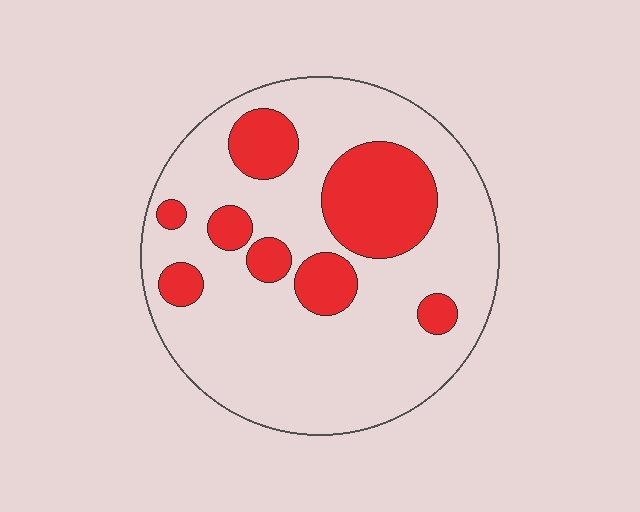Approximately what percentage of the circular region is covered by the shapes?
Approximately 25%.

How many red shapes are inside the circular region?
8.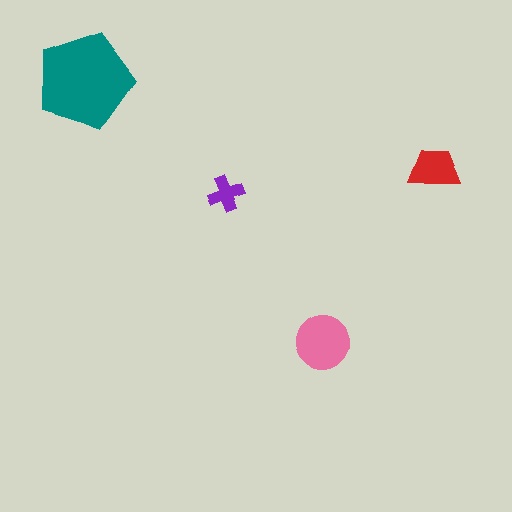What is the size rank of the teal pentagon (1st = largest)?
1st.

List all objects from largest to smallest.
The teal pentagon, the pink circle, the red trapezoid, the purple cross.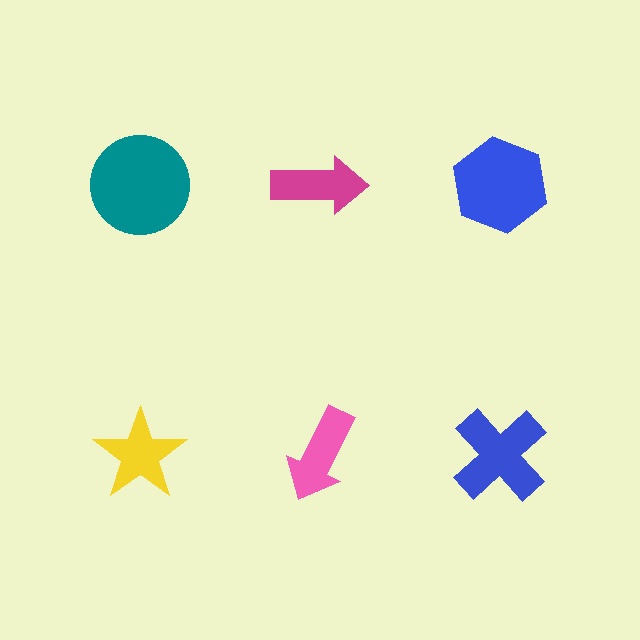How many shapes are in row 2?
3 shapes.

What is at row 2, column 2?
A pink arrow.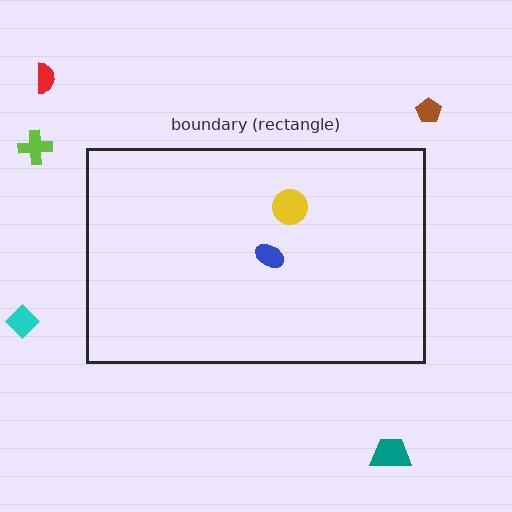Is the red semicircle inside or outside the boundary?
Outside.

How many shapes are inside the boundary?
2 inside, 5 outside.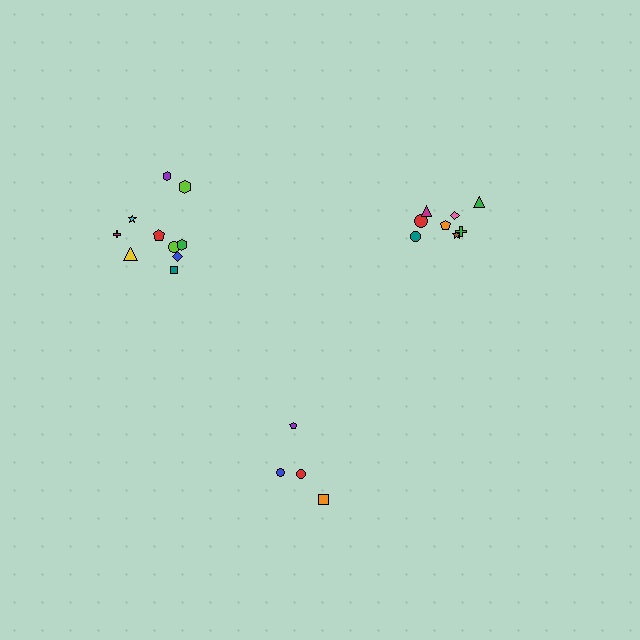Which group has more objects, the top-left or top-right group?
The top-left group.